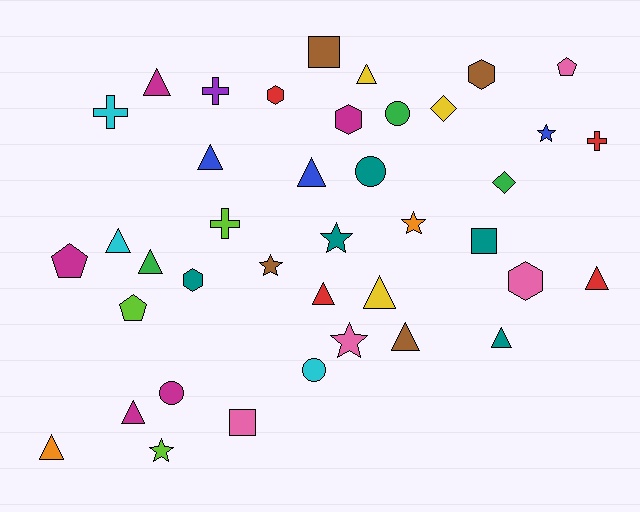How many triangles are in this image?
There are 13 triangles.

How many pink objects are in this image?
There are 4 pink objects.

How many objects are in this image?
There are 40 objects.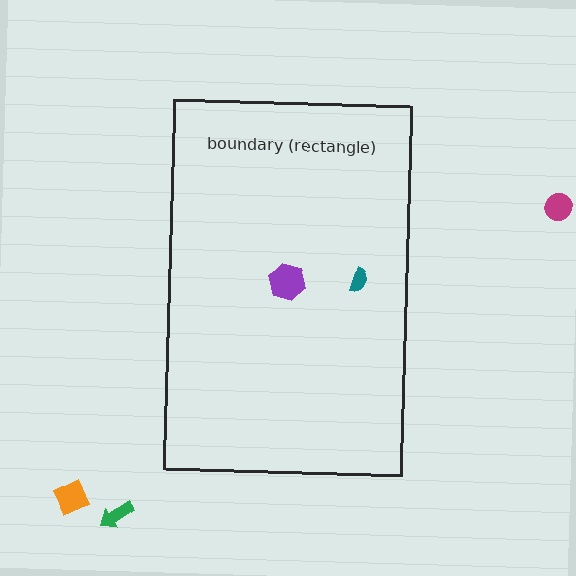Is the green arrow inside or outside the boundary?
Outside.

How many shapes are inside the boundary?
2 inside, 3 outside.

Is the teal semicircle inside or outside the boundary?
Inside.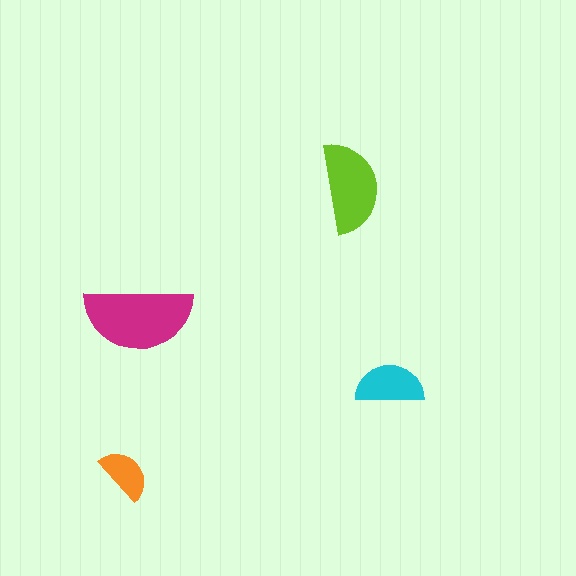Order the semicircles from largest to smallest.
the magenta one, the lime one, the cyan one, the orange one.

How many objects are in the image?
There are 4 objects in the image.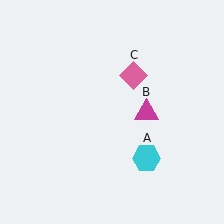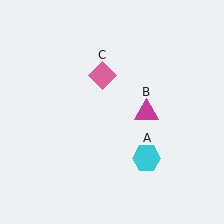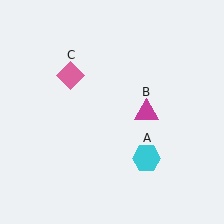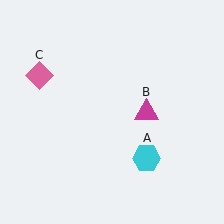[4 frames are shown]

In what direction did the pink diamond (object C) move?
The pink diamond (object C) moved left.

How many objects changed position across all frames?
1 object changed position: pink diamond (object C).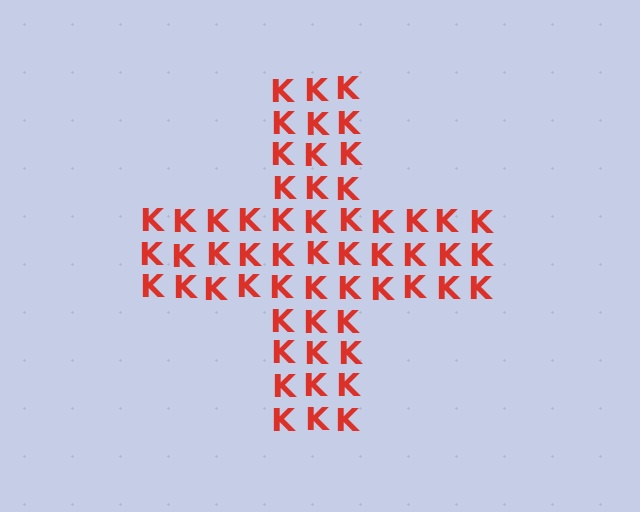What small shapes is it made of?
It is made of small letter K's.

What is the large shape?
The large shape is a cross.